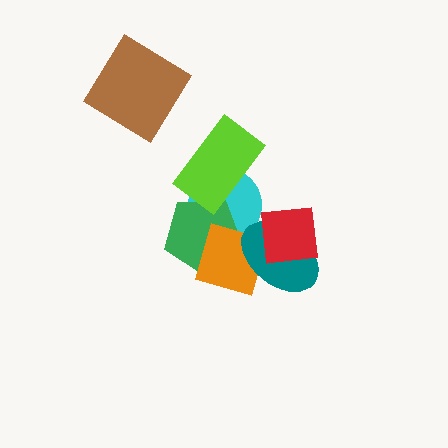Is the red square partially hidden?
No, no other shape covers it.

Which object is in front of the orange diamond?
The teal ellipse is in front of the orange diamond.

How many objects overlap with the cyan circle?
3 objects overlap with the cyan circle.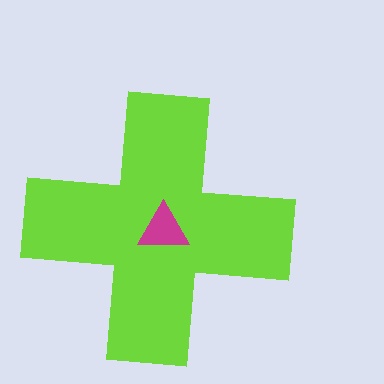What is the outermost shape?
The lime cross.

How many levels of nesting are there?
2.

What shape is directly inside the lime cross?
The magenta triangle.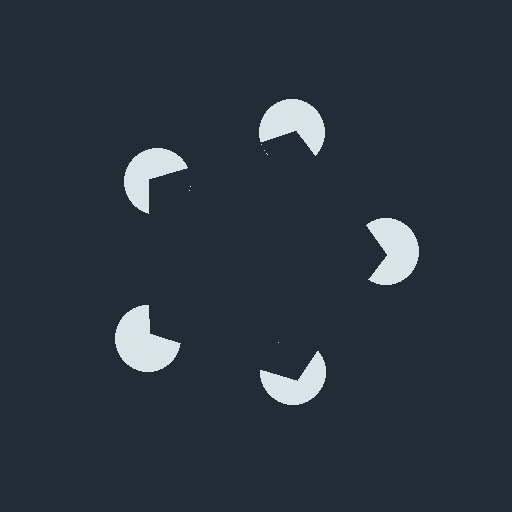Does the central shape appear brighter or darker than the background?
It typically appears slightly darker than the background, even though no actual brightness change is drawn.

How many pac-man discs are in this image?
There are 5 — one at each vertex of the illusory pentagon.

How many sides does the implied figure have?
5 sides.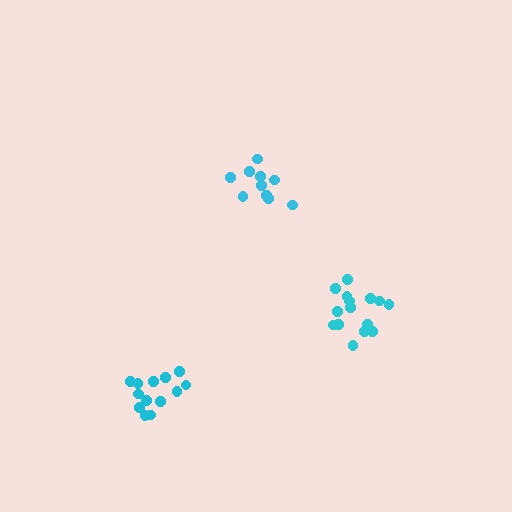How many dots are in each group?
Group 1: 10 dots, Group 2: 13 dots, Group 3: 16 dots (39 total).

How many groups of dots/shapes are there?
There are 3 groups.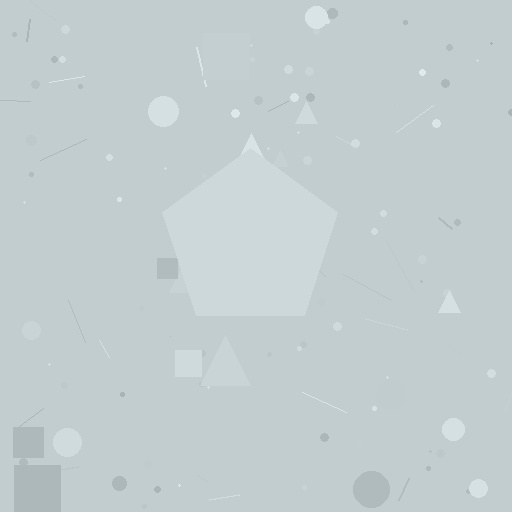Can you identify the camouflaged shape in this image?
The camouflaged shape is a pentagon.